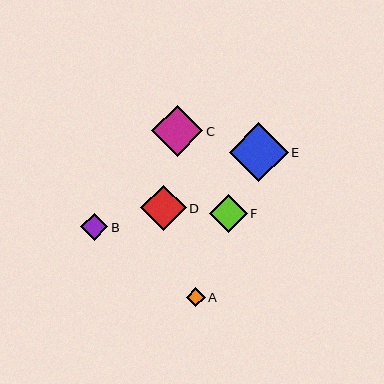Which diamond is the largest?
Diamond E is the largest with a size of approximately 59 pixels.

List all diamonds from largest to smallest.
From largest to smallest: E, C, D, F, B, A.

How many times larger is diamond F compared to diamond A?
Diamond F is approximately 2.0 times the size of diamond A.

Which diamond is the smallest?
Diamond A is the smallest with a size of approximately 19 pixels.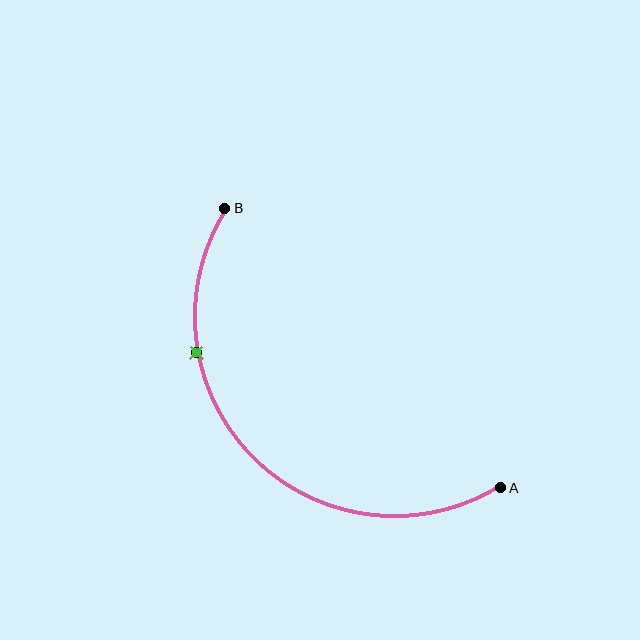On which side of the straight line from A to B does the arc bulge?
The arc bulges below and to the left of the straight line connecting A and B.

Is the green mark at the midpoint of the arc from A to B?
No. The green mark lies on the arc but is closer to endpoint B. The arc midpoint would be at the point on the curve equidistant along the arc from both A and B.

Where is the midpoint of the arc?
The arc midpoint is the point on the curve farthest from the straight line joining A and B. It sits below and to the left of that line.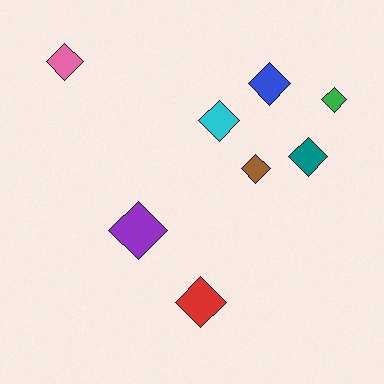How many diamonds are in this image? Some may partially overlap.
There are 8 diamonds.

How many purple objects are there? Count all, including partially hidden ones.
There is 1 purple object.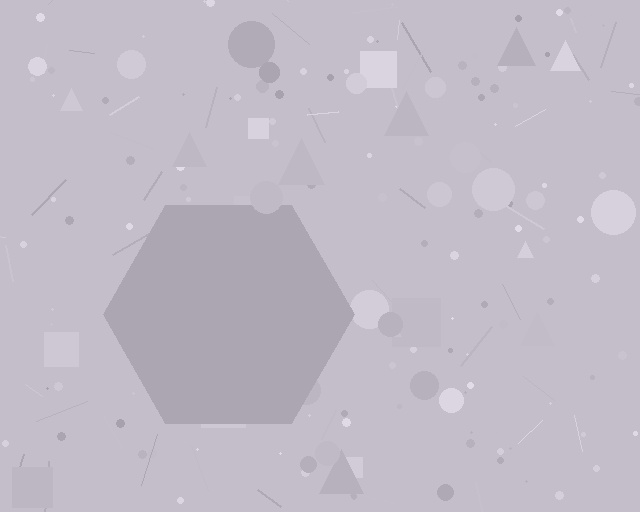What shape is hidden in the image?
A hexagon is hidden in the image.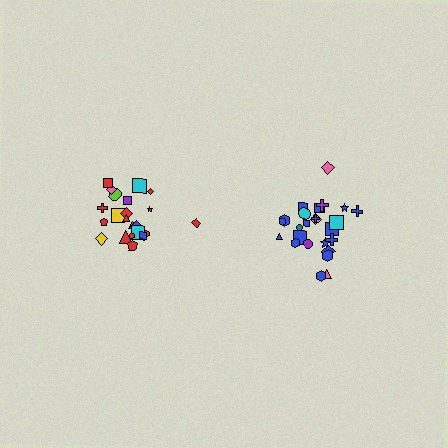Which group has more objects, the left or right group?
The right group.